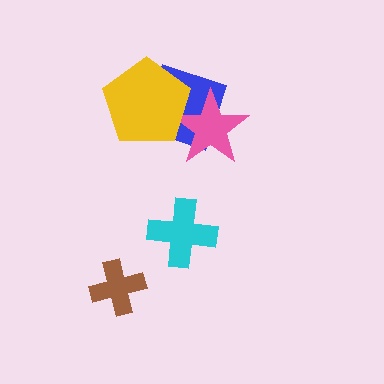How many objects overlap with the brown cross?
0 objects overlap with the brown cross.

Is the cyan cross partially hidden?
No, no other shape covers it.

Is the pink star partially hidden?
Yes, it is partially covered by another shape.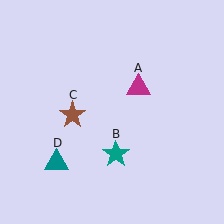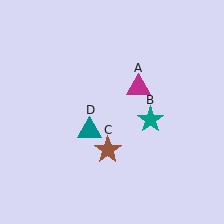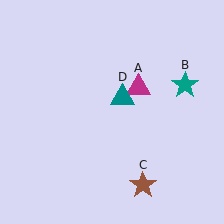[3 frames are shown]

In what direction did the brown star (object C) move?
The brown star (object C) moved down and to the right.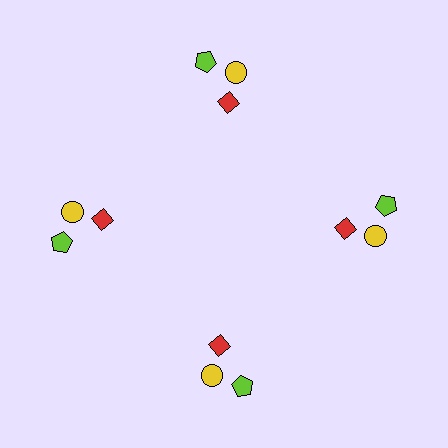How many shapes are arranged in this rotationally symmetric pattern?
There are 12 shapes, arranged in 4 groups of 3.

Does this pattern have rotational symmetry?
Yes, this pattern has 4-fold rotational symmetry. It looks the same after rotating 90 degrees around the center.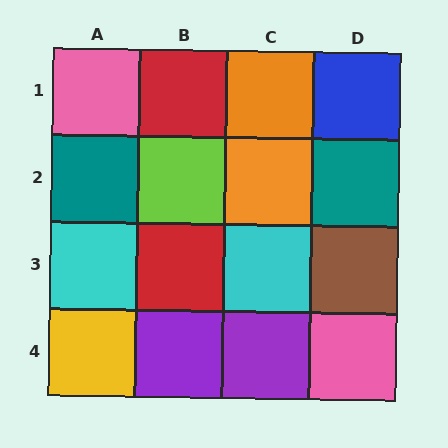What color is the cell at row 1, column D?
Blue.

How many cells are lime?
1 cell is lime.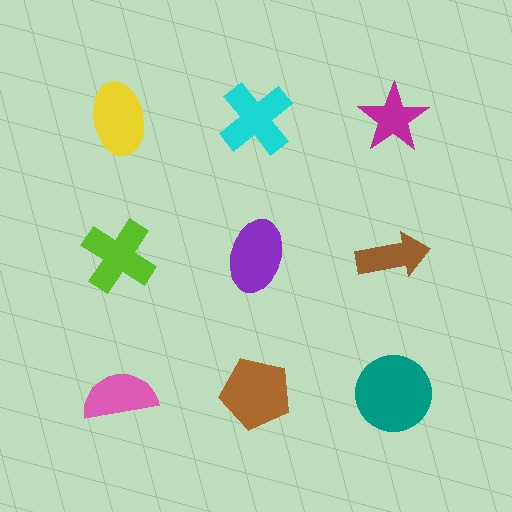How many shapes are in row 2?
3 shapes.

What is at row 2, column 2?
A purple ellipse.